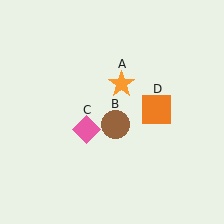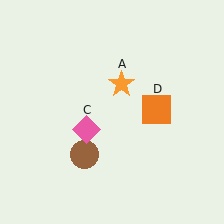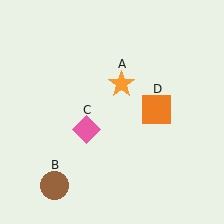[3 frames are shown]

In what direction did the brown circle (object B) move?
The brown circle (object B) moved down and to the left.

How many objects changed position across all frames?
1 object changed position: brown circle (object B).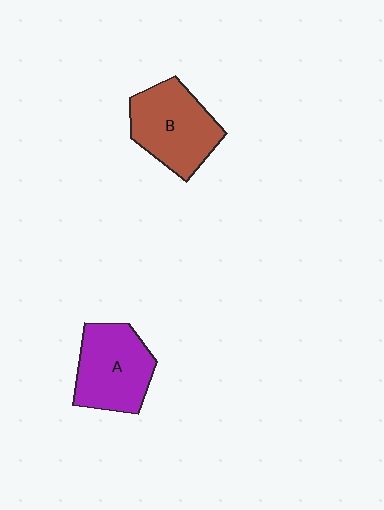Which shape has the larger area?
Shape B (brown).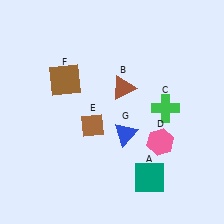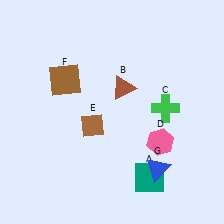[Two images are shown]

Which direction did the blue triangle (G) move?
The blue triangle (G) moved down.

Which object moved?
The blue triangle (G) moved down.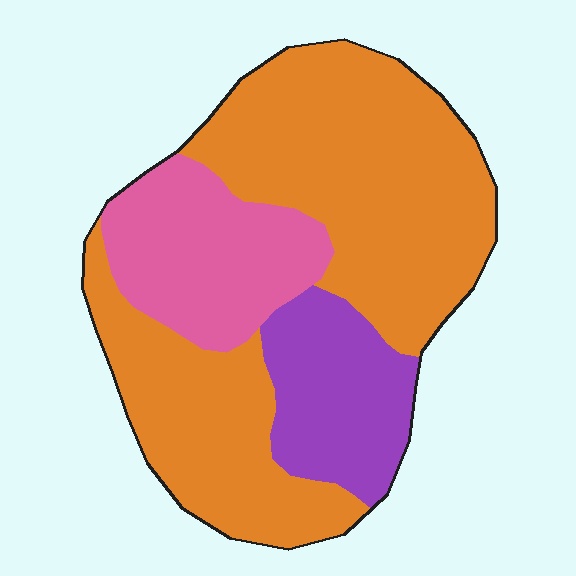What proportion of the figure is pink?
Pink takes up less than a quarter of the figure.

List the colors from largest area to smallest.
From largest to smallest: orange, pink, purple.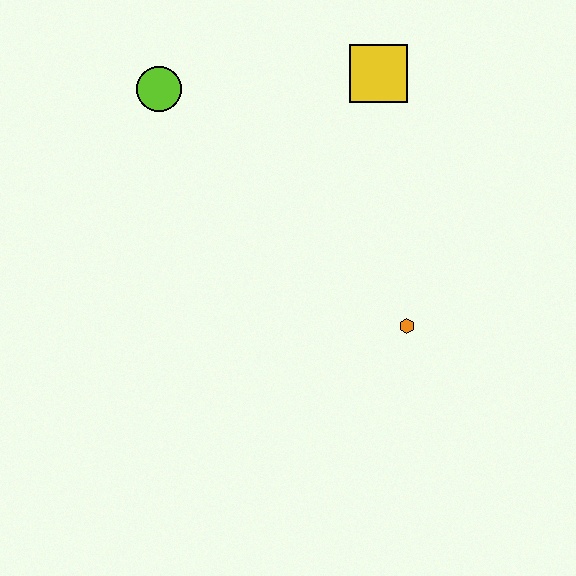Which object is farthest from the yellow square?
The orange hexagon is farthest from the yellow square.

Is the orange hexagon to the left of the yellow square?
No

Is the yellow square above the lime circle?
Yes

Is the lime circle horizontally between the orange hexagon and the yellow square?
No